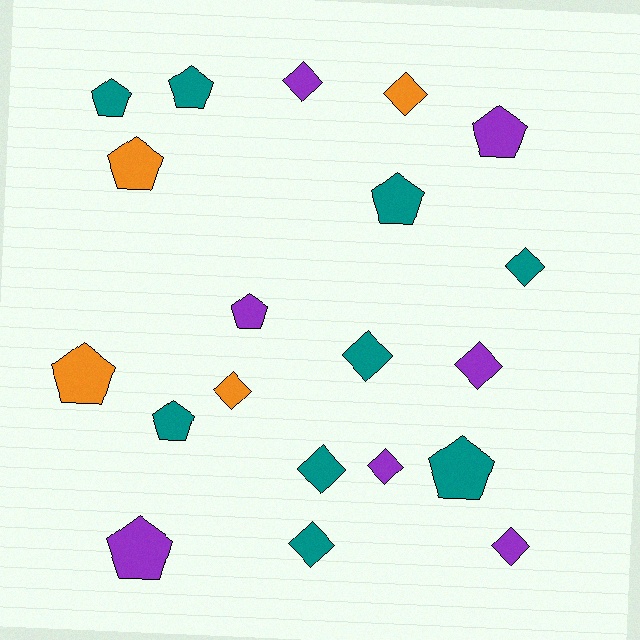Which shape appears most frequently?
Pentagon, with 10 objects.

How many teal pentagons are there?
There are 5 teal pentagons.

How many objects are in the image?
There are 20 objects.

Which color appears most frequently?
Teal, with 9 objects.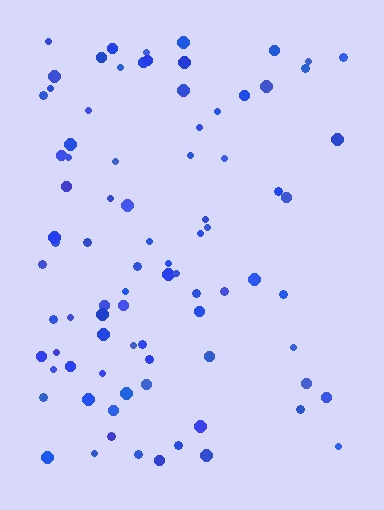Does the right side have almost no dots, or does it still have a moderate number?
Still a moderate number, just noticeably fewer than the left.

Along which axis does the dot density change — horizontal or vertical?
Horizontal.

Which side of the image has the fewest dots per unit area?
The right.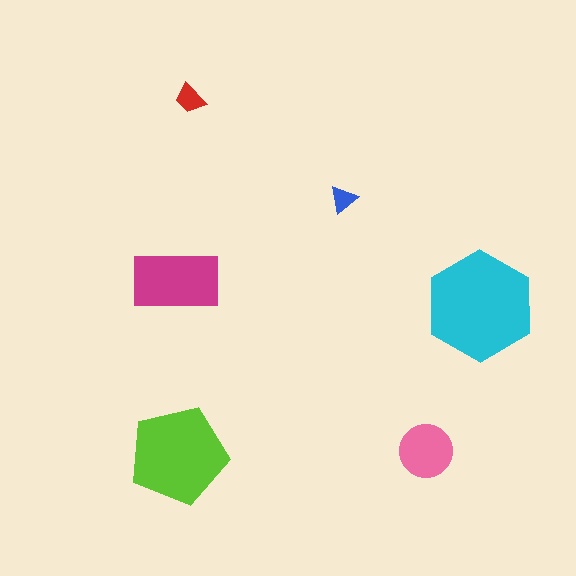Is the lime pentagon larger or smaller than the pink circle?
Larger.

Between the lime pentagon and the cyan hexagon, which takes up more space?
The cyan hexagon.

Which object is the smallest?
The blue triangle.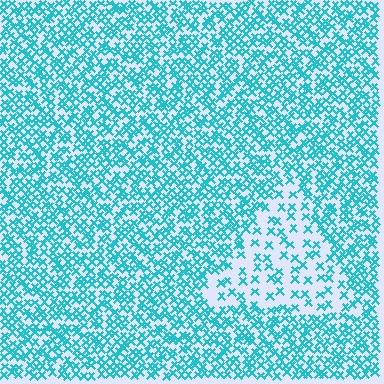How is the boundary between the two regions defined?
The boundary is defined by a change in element density (approximately 2.4x ratio). All elements are the same color, size, and shape.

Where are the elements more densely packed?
The elements are more densely packed outside the triangle boundary.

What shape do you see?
I see a triangle.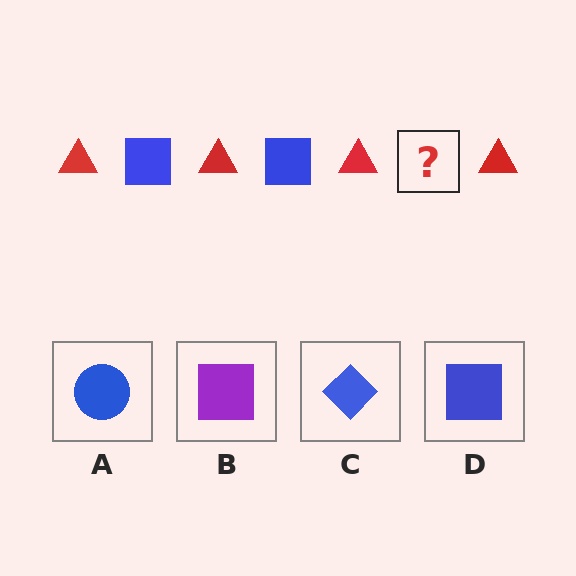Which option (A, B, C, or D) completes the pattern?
D.